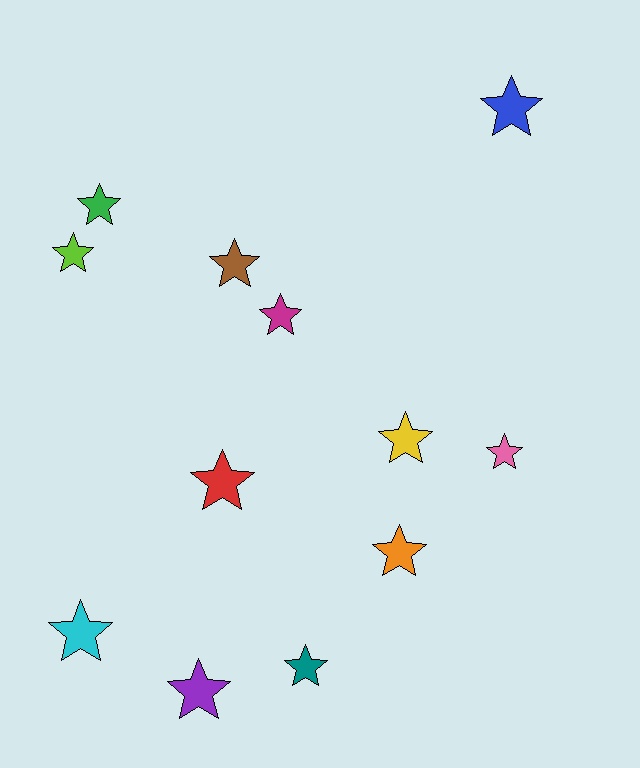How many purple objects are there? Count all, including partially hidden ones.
There is 1 purple object.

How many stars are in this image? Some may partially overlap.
There are 12 stars.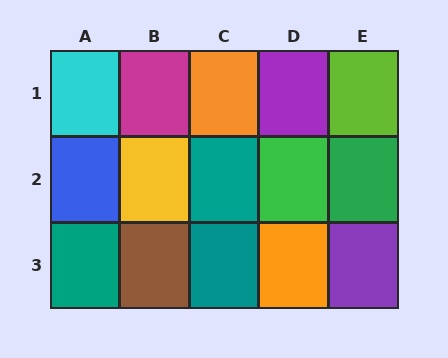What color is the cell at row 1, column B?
Magenta.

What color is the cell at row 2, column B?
Yellow.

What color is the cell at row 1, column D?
Purple.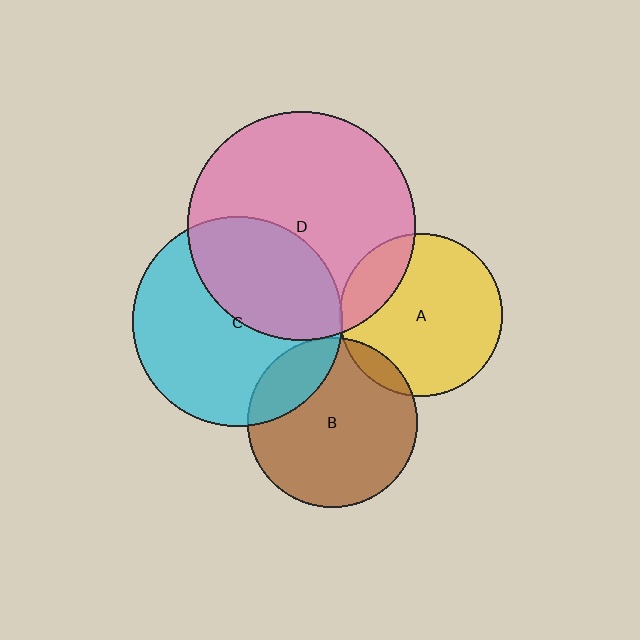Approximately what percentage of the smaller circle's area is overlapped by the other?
Approximately 5%.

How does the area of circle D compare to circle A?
Approximately 2.0 times.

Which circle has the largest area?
Circle D (pink).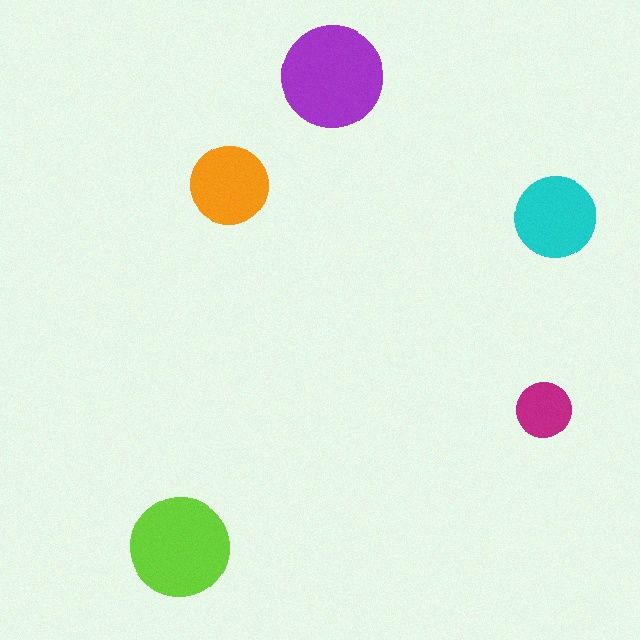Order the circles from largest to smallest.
the purple one, the lime one, the cyan one, the orange one, the magenta one.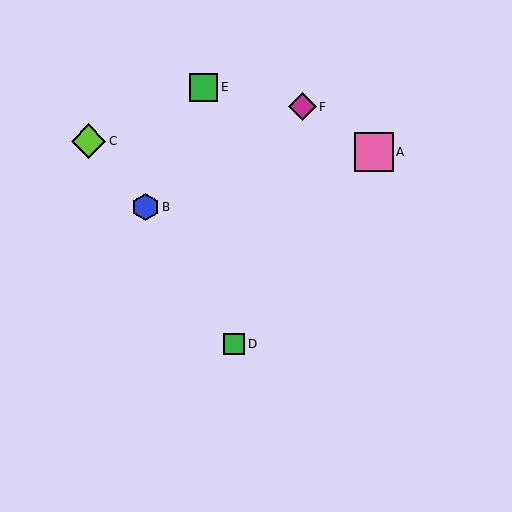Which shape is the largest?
The pink square (labeled A) is the largest.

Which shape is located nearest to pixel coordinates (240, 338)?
The green square (labeled D) at (234, 344) is nearest to that location.